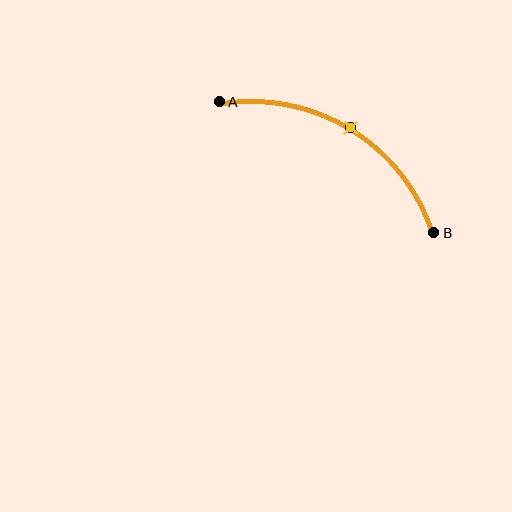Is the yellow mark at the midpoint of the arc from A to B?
Yes. The yellow mark lies on the arc at equal arc-length from both A and B — it is the arc midpoint.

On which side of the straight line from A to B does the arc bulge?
The arc bulges above the straight line connecting A and B.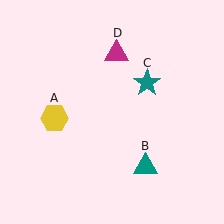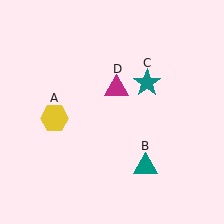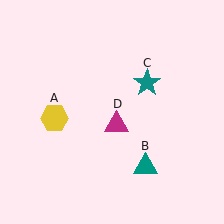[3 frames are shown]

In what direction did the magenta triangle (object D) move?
The magenta triangle (object D) moved down.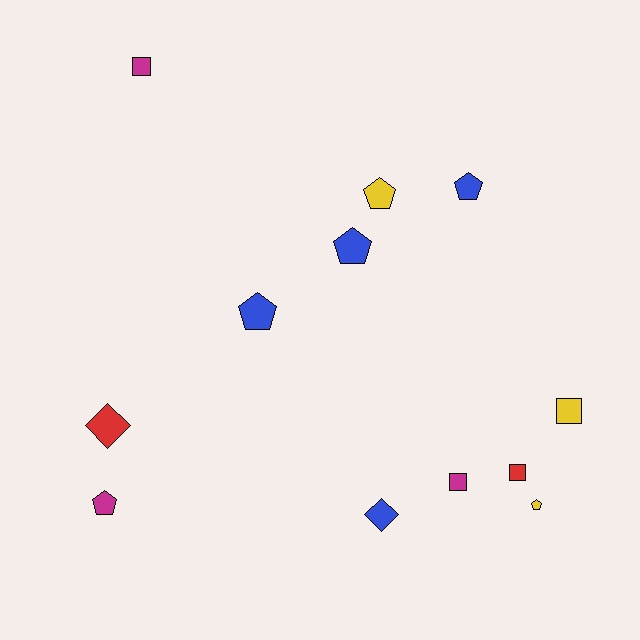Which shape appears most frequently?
Pentagon, with 6 objects.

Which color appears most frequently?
Blue, with 4 objects.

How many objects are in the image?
There are 12 objects.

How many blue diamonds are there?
There is 1 blue diamond.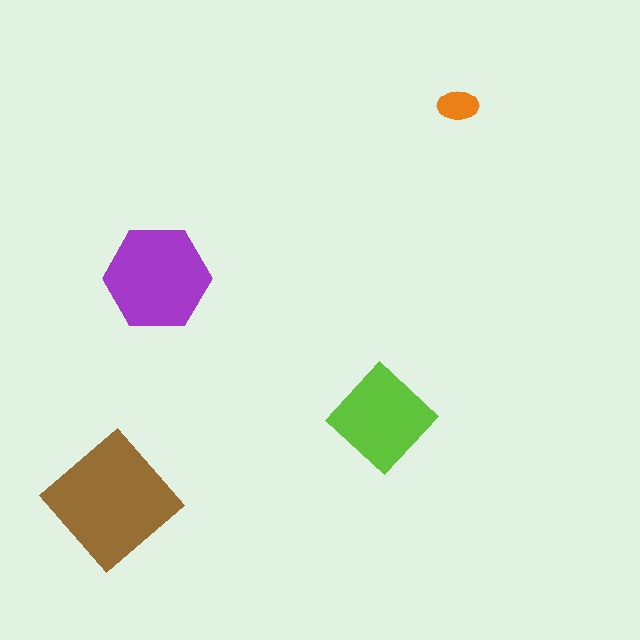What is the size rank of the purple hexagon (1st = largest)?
2nd.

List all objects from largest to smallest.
The brown diamond, the purple hexagon, the lime diamond, the orange ellipse.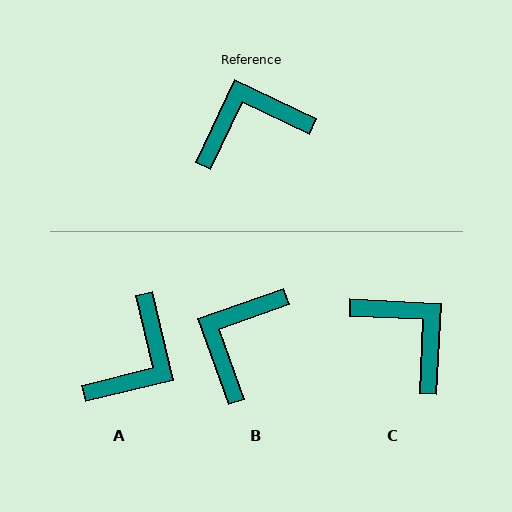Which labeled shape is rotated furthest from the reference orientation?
A, about 141 degrees away.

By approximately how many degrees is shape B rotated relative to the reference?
Approximately 45 degrees counter-clockwise.